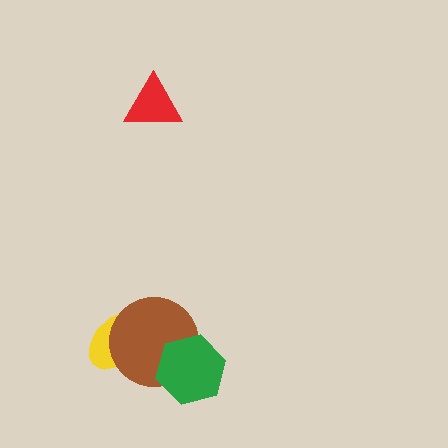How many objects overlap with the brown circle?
2 objects overlap with the brown circle.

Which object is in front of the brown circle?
The green hexagon is in front of the brown circle.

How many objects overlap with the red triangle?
0 objects overlap with the red triangle.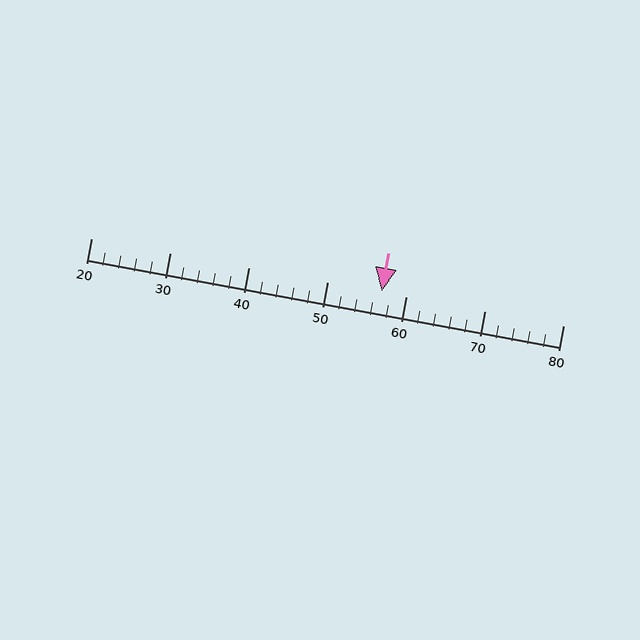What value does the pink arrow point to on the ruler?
The pink arrow points to approximately 57.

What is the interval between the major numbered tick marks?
The major tick marks are spaced 10 units apart.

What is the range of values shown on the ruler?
The ruler shows values from 20 to 80.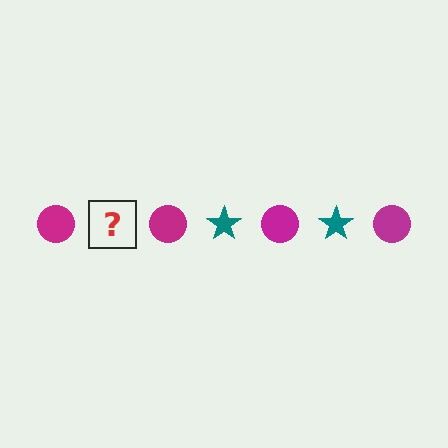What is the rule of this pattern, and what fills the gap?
The rule is that the pattern alternates between magenta circle and teal star. The gap should be filled with a teal star.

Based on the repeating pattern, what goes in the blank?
The blank should be a teal star.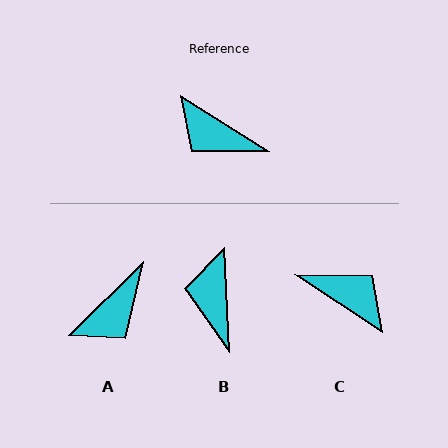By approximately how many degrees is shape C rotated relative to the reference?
Approximately 179 degrees counter-clockwise.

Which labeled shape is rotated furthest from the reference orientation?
C, about 179 degrees away.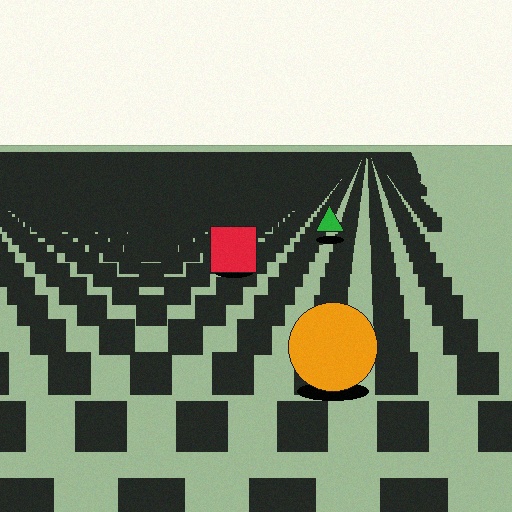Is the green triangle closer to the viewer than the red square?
No. The red square is closer — you can tell from the texture gradient: the ground texture is coarser near it.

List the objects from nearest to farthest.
From nearest to farthest: the orange circle, the red square, the green triangle.